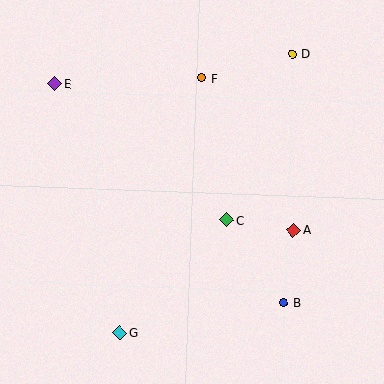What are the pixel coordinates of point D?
Point D is at (292, 54).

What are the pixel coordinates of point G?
Point G is at (119, 332).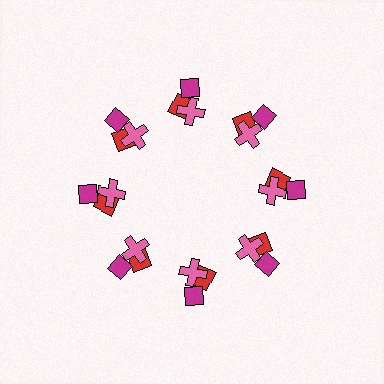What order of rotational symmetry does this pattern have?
This pattern has 8-fold rotational symmetry.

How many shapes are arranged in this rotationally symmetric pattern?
There are 24 shapes, arranged in 8 groups of 3.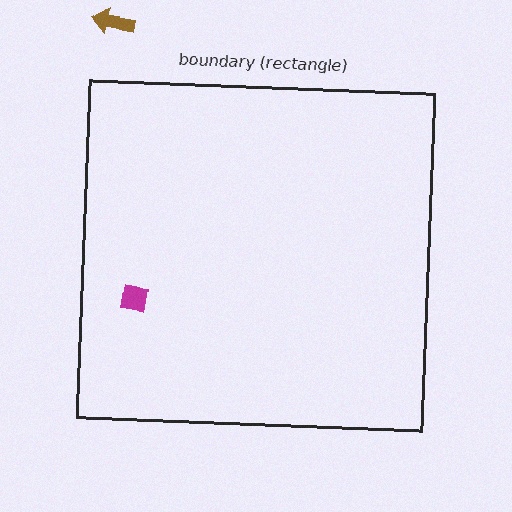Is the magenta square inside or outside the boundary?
Inside.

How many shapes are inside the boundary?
1 inside, 1 outside.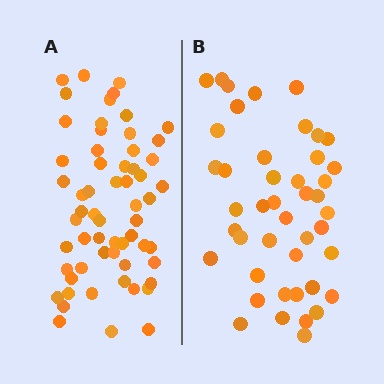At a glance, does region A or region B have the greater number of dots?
Region A (the left region) has more dots.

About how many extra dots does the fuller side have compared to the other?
Region A has approximately 15 more dots than region B.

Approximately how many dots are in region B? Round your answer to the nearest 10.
About 40 dots. (The exact count is 44, which rounds to 40.)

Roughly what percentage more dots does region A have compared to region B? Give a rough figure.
About 35% more.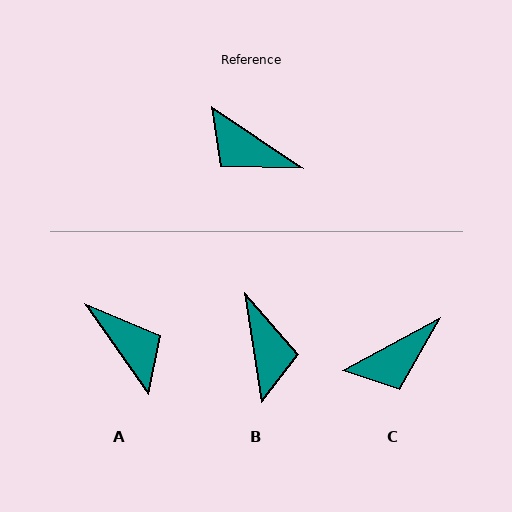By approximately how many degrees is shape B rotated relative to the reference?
Approximately 133 degrees counter-clockwise.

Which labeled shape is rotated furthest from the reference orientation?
A, about 159 degrees away.